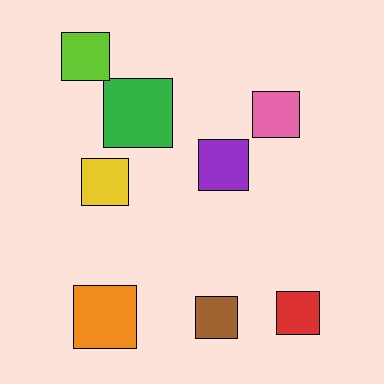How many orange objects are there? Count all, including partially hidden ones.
There is 1 orange object.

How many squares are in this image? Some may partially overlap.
There are 8 squares.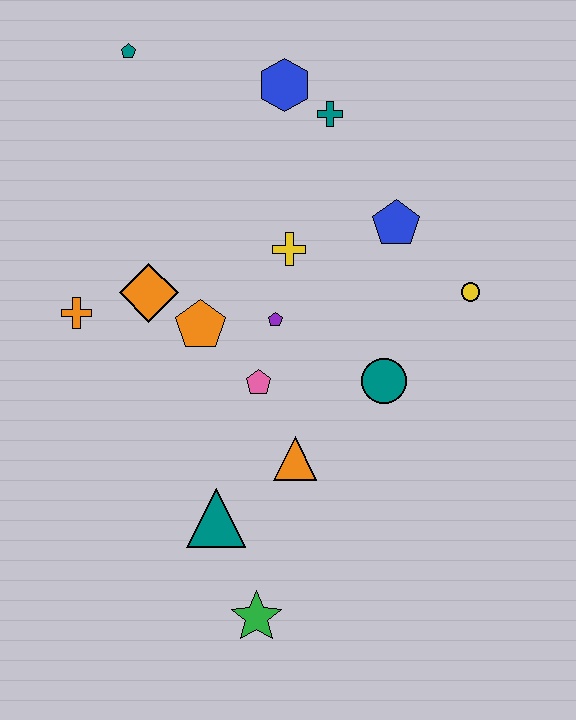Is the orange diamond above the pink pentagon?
Yes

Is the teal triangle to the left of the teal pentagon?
No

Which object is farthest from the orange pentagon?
The green star is farthest from the orange pentagon.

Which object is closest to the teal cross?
The blue hexagon is closest to the teal cross.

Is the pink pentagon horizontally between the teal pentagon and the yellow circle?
Yes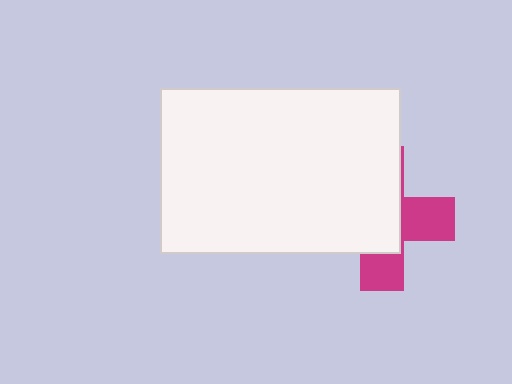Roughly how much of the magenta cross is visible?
A small part of it is visible (roughly 38%).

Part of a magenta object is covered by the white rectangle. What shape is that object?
It is a cross.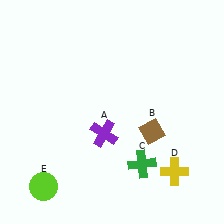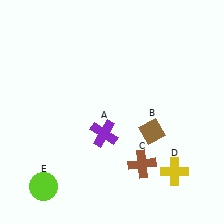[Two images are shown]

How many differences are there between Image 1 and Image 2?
There is 1 difference between the two images.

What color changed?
The cross (C) changed from green in Image 1 to brown in Image 2.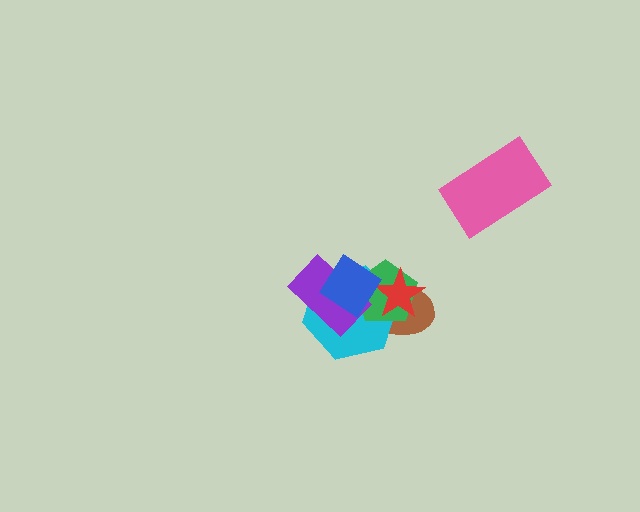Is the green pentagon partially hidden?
Yes, it is partially covered by another shape.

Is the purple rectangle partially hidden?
Yes, it is partially covered by another shape.